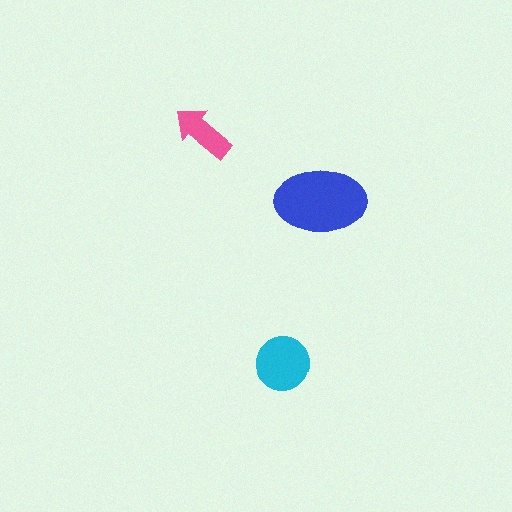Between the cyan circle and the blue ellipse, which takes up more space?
The blue ellipse.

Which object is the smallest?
The pink arrow.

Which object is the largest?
The blue ellipse.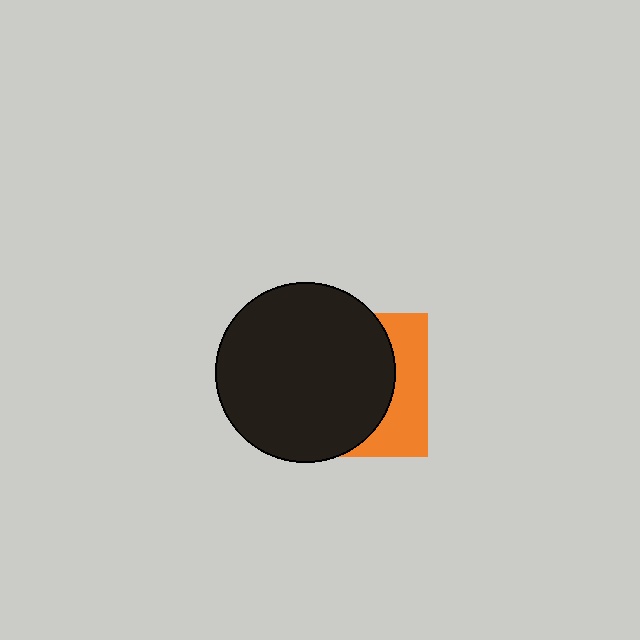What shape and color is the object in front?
The object in front is a black circle.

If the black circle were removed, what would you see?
You would see the complete orange square.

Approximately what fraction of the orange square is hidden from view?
Roughly 70% of the orange square is hidden behind the black circle.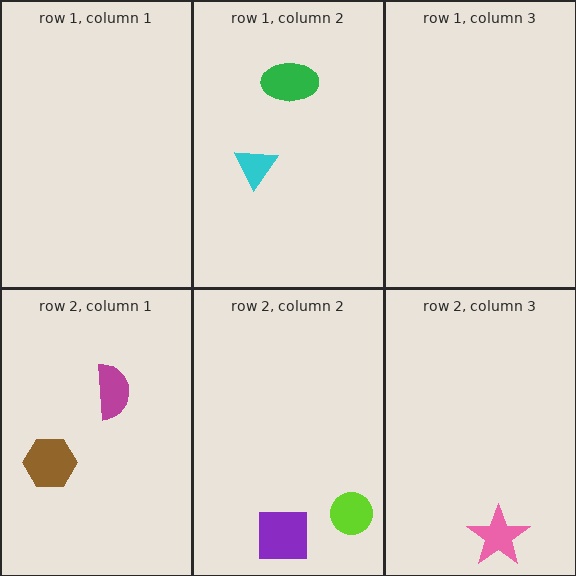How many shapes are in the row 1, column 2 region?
2.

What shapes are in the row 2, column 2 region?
The lime circle, the purple square.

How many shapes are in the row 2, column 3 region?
1.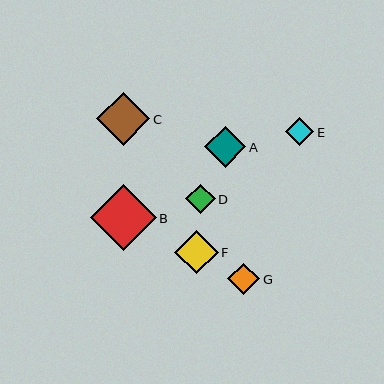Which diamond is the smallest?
Diamond E is the smallest with a size of approximately 28 pixels.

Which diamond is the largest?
Diamond B is the largest with a size of approximately 66 pixels.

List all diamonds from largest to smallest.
From largest to smallest: B, C, F, A, G, D, E.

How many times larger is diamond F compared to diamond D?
Diamond F is approximately 1.5 times the size of diamond D.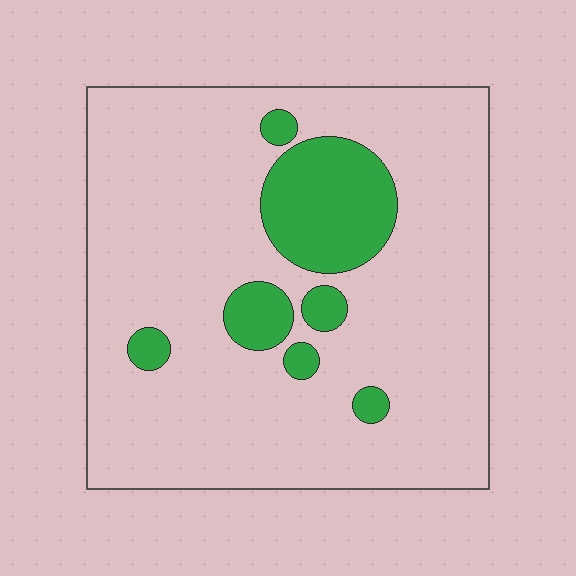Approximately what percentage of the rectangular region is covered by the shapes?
Approximately 15%.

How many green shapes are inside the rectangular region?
7.